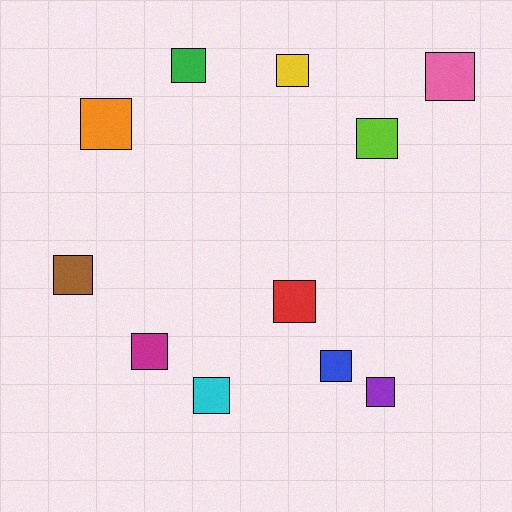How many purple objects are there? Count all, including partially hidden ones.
There is 1 purple object.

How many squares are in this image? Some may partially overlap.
There are 11 squares.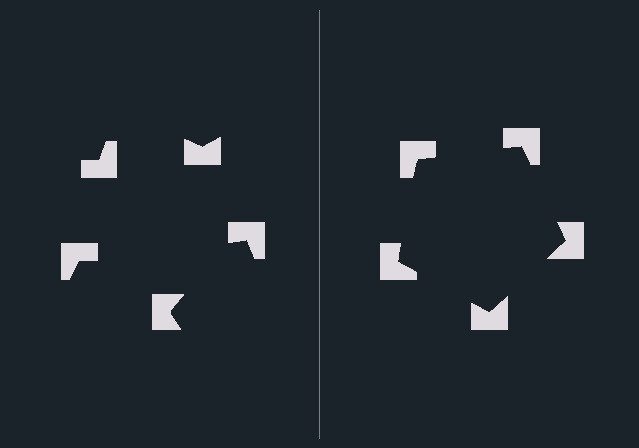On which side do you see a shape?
An illusory pentagon appears on the right side. On the left side the wedge cuts are rotated, so no coherent shape forms.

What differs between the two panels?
The notched squares are positioned identically on both sides; only the wedge orientations differ. On the right they align to a pentagon; on the left they are misaligned.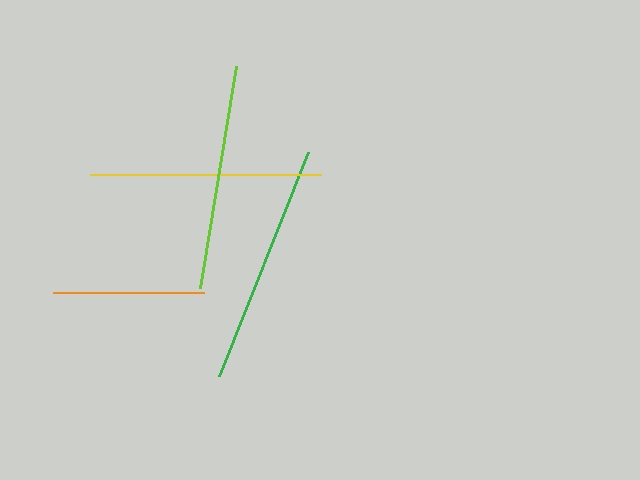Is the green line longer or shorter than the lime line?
The green line is longer than the lime line.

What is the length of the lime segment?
The lime segment is approximately 224 pixels long.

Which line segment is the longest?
The green line is the longest at approximately 241 pixels.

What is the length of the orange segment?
The orange segment is approximately 152 pixels long.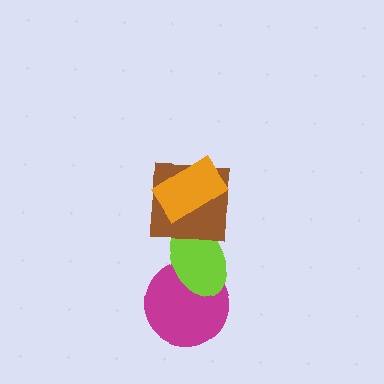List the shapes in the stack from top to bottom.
From top to bottom: the orange rectangle, the brown square, the lime ellipse, the magenta circle.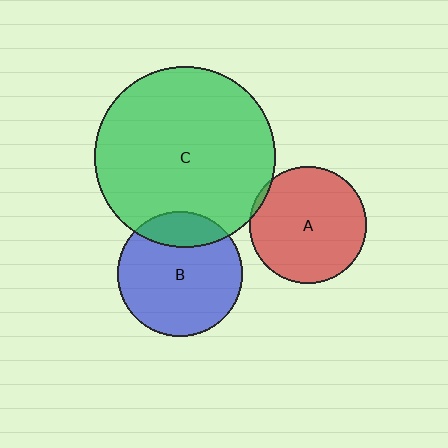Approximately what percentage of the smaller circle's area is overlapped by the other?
Approximately 20%.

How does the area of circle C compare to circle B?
Approximately 2.1 times.